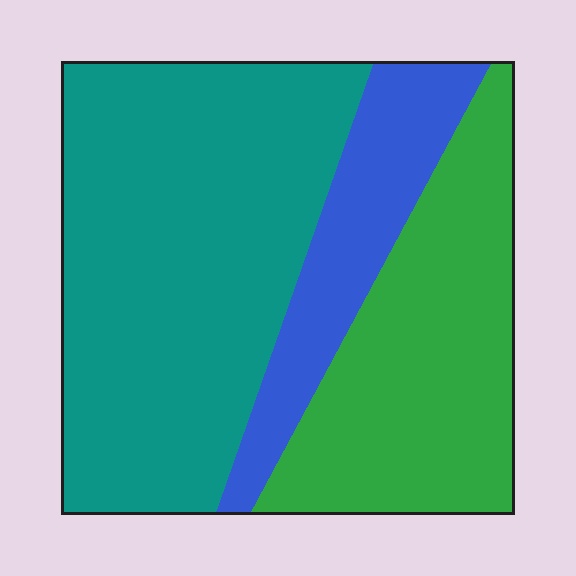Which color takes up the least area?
Blue, at roughly 15%.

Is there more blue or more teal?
Teal.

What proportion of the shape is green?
Green takes up about one third (1/3) of the shape.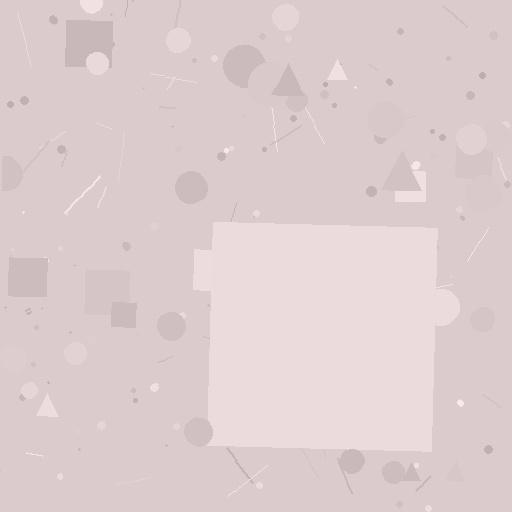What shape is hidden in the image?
A square is hidden in the image.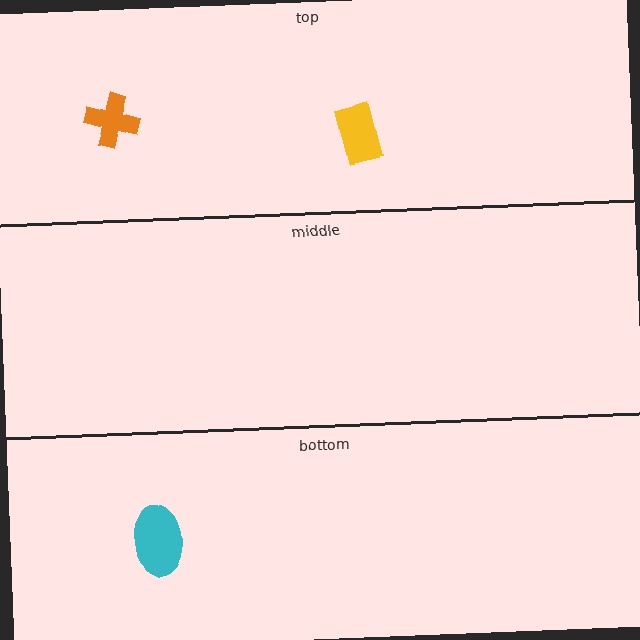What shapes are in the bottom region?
The cyan ellipse.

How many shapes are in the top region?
2.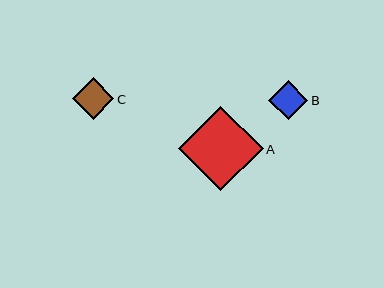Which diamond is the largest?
Diamond A is the largest with a size of approximately 84 pixels.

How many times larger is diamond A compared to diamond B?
Diamond A is approximately 2.2 times the size of diamond B.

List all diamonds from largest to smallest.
From largest to smallest: A, C, B.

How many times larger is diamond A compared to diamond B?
Diamond A is approximately 2.2 times the size of diamond B.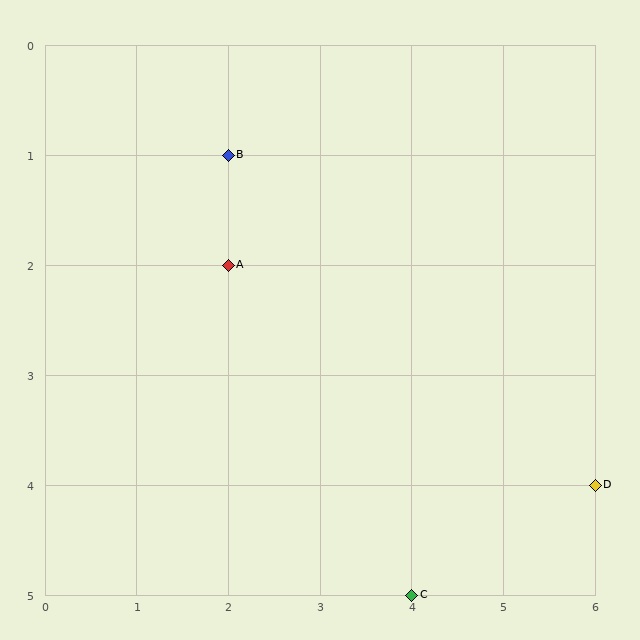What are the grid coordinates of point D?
Point D is at grid coordinates (6, 4).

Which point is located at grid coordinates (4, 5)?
Point C is at (4, 5).